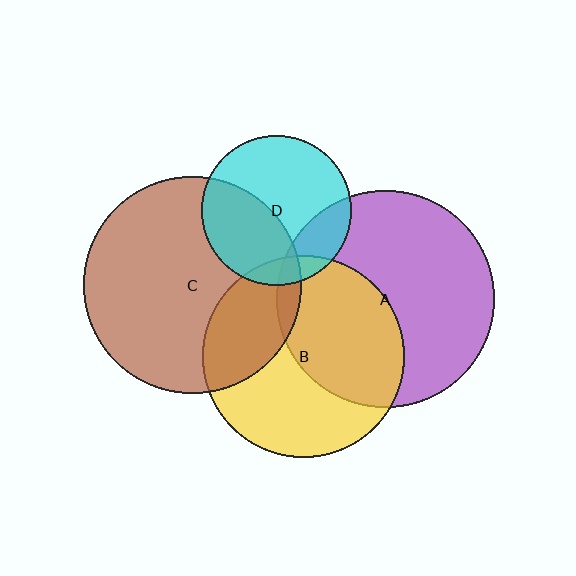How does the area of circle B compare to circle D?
Approximately 1.8 times.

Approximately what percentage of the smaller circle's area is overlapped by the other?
Approximately 10%.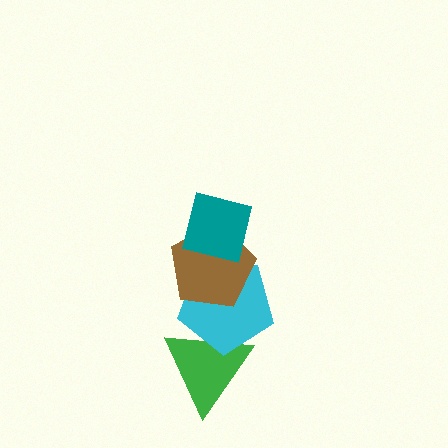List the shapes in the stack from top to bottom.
From top to bottom: the teal square, the brown pentagon, the cyan pentagon, the green triangle.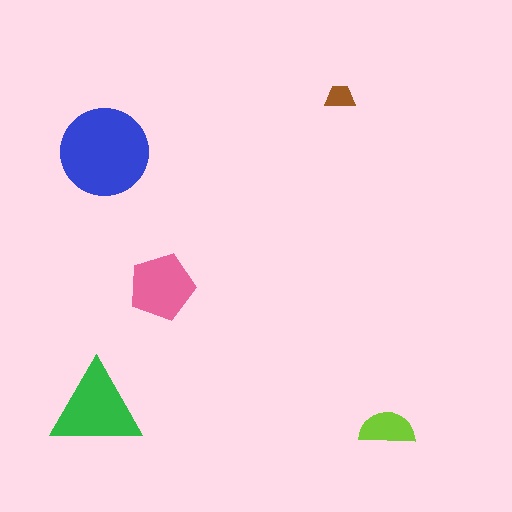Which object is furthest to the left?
The green triangle is leftmost.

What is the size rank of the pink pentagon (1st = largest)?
3rd.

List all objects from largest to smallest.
The blue circle, the green triangle, the pink pentagon, the lime semicircle, the brown trapezoid.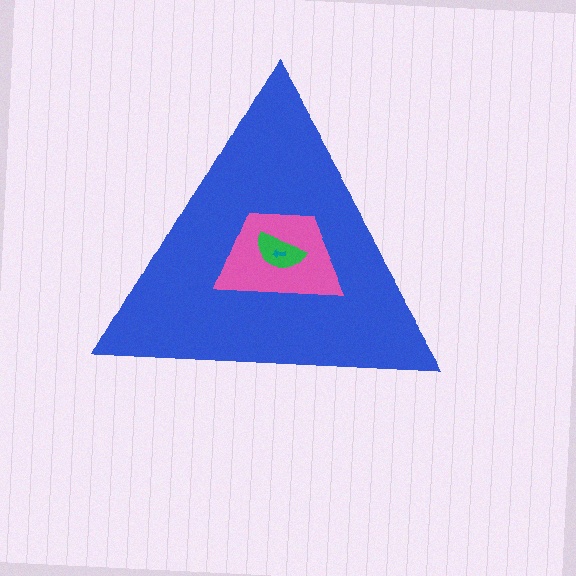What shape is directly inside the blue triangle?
The pink trapezoid.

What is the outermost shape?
The blue triangle.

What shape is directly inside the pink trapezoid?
The green semicircle.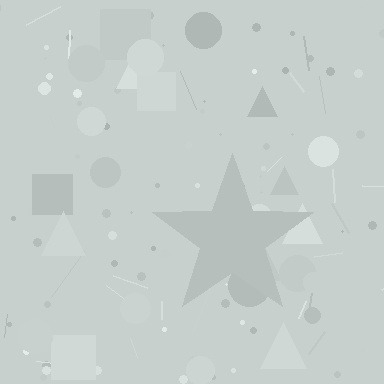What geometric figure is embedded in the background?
A star is embedded in the background.